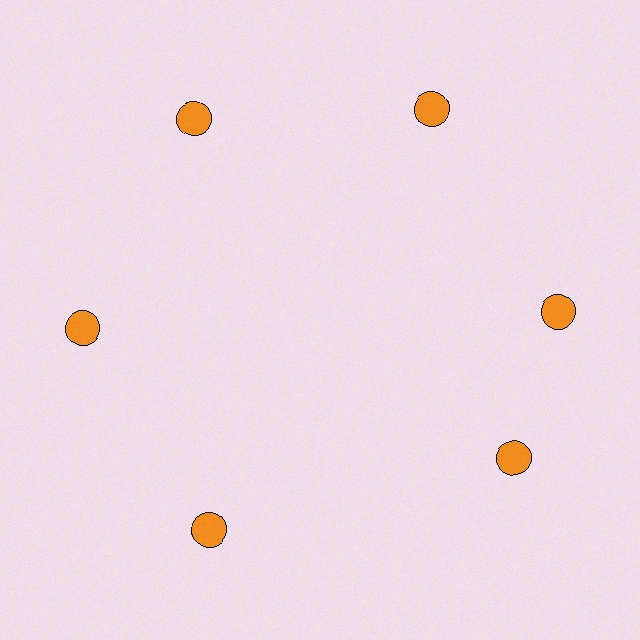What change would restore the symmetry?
The symmetry would be restored by rotating it back into even spacing with its neighbors so that all 6 circles sit at equal angles and equal distance from the center.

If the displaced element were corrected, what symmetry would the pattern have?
It would have 6-fold rotational symmetry — the pattern would map onto itself every 60 degrees.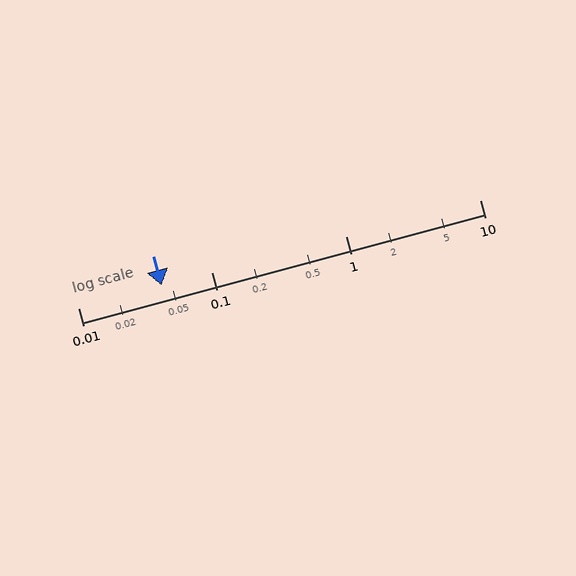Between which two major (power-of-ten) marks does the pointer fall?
The pointer is between 0.01 and 0.1.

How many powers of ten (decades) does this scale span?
The scale spans 3 decades, from 0.01 to 10.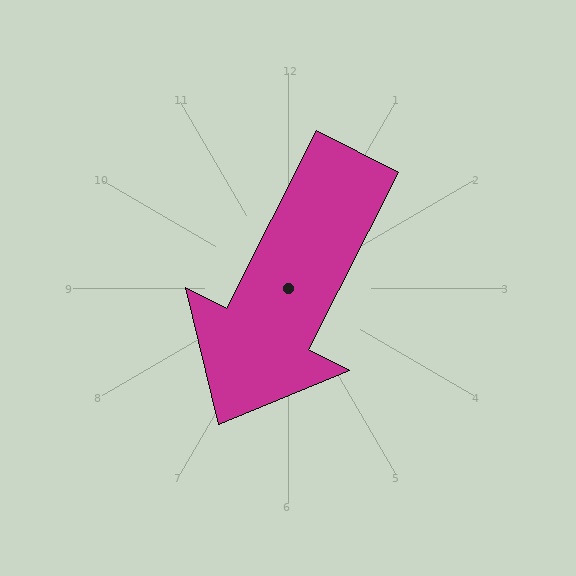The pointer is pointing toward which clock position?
Roughly 7 o'clock.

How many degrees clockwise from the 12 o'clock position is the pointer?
Approximately 207 degrees.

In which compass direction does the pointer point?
Southwest.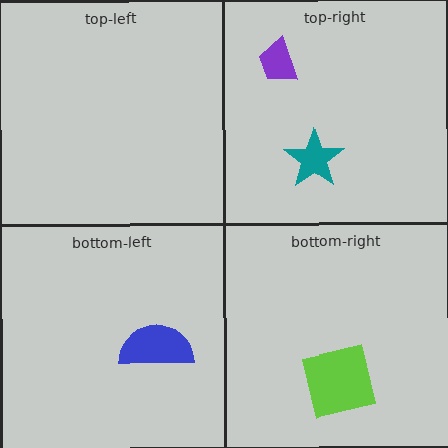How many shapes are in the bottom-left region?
1.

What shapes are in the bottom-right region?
The lime square.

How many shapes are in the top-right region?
2.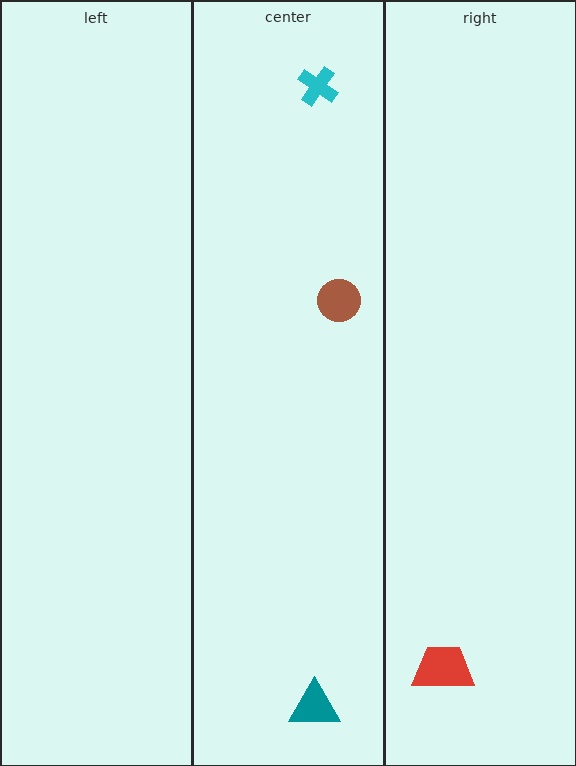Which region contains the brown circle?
The center region.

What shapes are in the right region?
The red trapezoid.